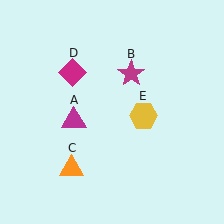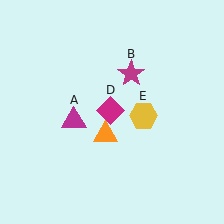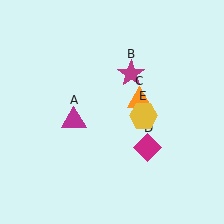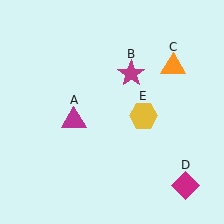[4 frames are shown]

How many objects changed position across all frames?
2 objects changed position: orange triangle (object C), magenta diamond (object D).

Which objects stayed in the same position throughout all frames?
Magenta triangle (object A) and magenta star (object B) and yellow hexagon (object E) remained stationary.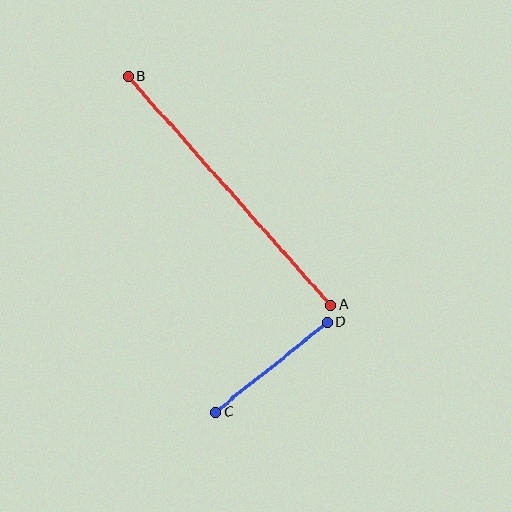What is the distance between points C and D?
The distance is approximately 143 pixels.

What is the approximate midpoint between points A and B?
The midpoint is at approximately (229, 191) pixels.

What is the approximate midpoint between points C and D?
The midpoint is at approximately (271, 367) pixels.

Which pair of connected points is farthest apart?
Points A and B are farthest apart.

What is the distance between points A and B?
The distance is approximately 305 pixels.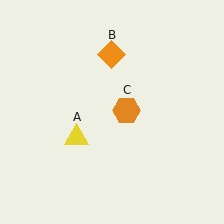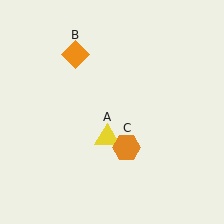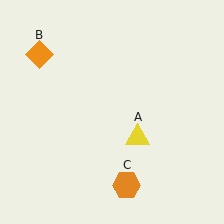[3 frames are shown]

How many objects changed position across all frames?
3 objects changed position: yellow triangle (object A), orange diamond (object B), orange hexagon (object C).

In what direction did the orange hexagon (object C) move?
The orange hexagon (object C) moved down.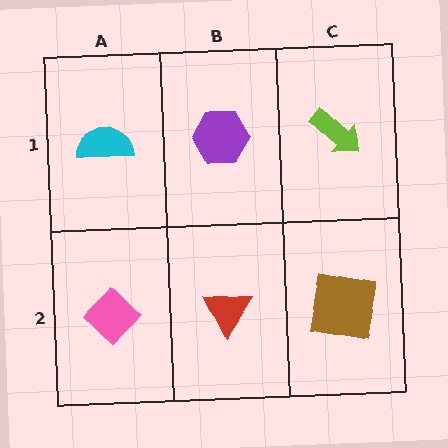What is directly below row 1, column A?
A pink diamond.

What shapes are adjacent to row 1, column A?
A pink diamond (row 2, column A), a purple hexagon (row 1, column B).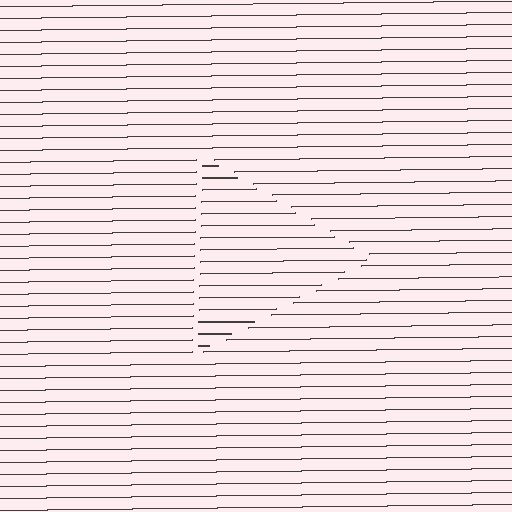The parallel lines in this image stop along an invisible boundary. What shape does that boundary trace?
An illusory triangle. The interior of the shape contains the same grating, shifted by half a period — the contour is defined by the phase discontinuity where line-ends from the inner and outer gratings abut.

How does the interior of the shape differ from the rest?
The interior of the shape contains the same grating, shifted by half a period — the contour is defined by the phase discontinuity where line-ends from the inner and outer gratings abut.